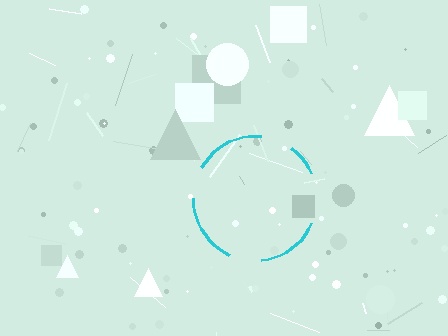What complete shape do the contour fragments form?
The contour fragments form a circle.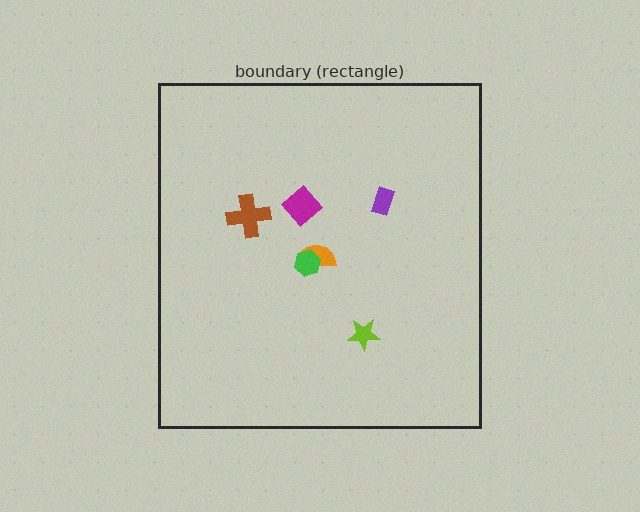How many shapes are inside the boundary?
6 inside, 0 outside.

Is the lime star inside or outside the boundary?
Inside.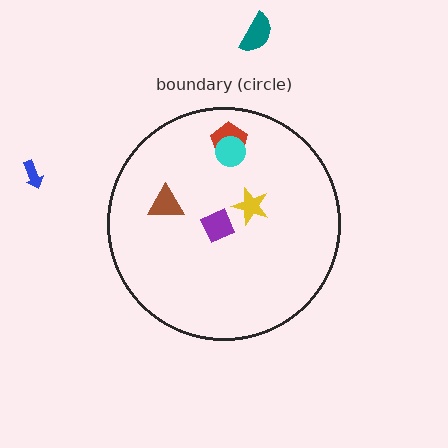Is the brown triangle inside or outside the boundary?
Inside.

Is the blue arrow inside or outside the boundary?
Outside.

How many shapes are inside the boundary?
5 inside, 2 outside.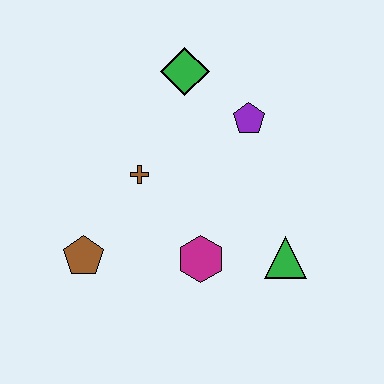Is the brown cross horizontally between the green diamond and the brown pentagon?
Yes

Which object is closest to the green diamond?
The purple pentagon is closest to the green diamond.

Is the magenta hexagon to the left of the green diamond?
No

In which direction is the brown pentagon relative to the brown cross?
The brown pentagon is below the brown cross.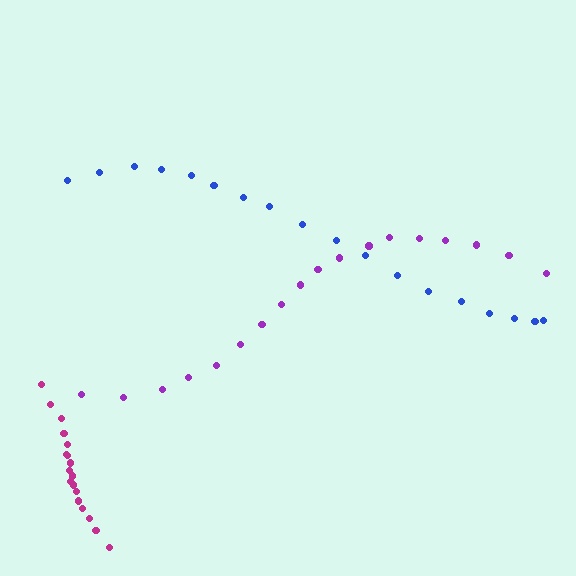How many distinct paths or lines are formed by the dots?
There are 3 distinct paths.